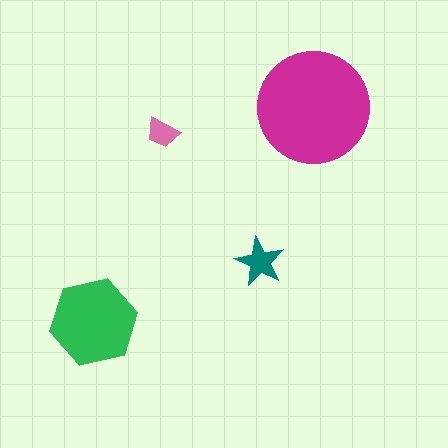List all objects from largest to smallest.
The magenta circle, the green hexagon, the teal star, the pink trapezoid.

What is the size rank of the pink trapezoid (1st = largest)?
4th.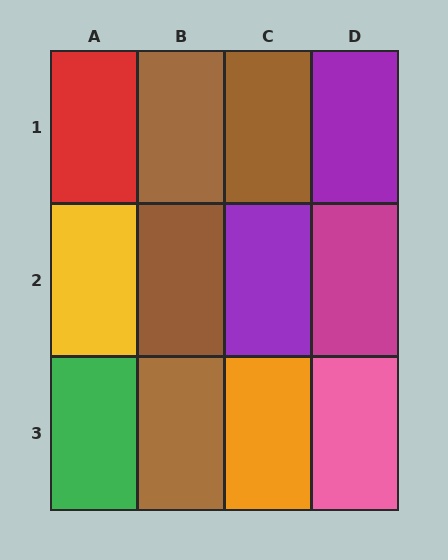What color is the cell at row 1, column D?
Purple.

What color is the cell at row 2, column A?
Yellow.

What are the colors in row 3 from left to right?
Green, brown, orange, pink.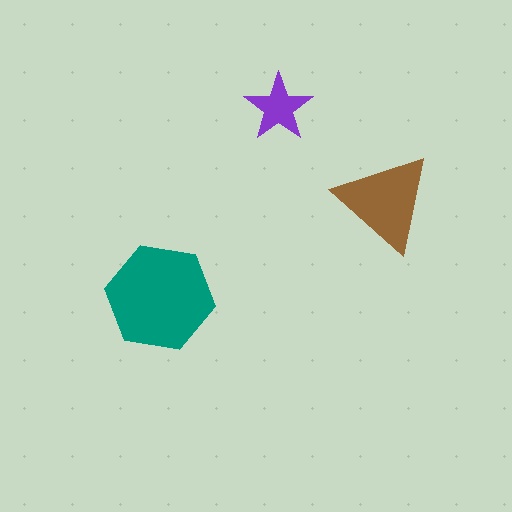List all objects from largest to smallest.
The teal hexagon, the brown triangle, the purple star.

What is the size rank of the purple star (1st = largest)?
3rd.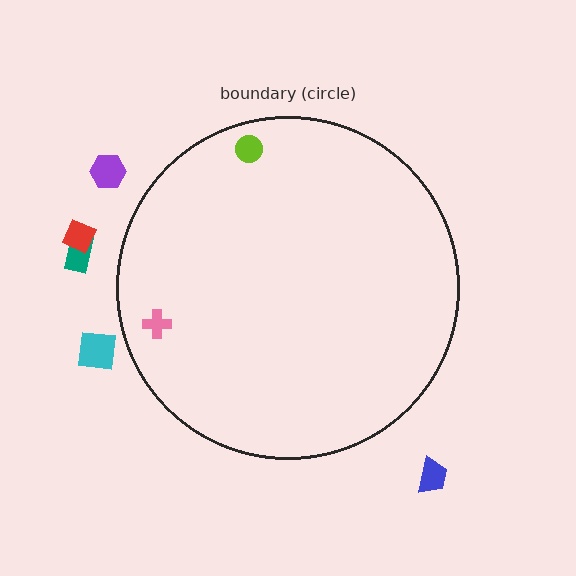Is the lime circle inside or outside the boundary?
Inside.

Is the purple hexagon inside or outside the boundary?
Outside.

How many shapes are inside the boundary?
2 inside, 5 outside.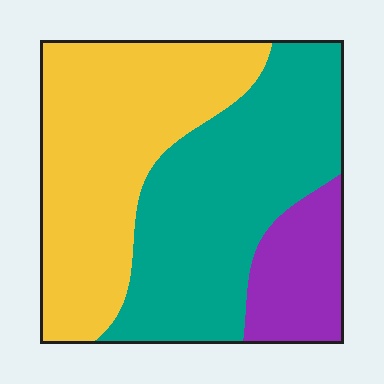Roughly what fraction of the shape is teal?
Teal takes up between a third and a half of the shape.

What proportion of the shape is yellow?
Yellow takes up between a third and a half of the shape.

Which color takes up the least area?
Purple, at roughly 15%.